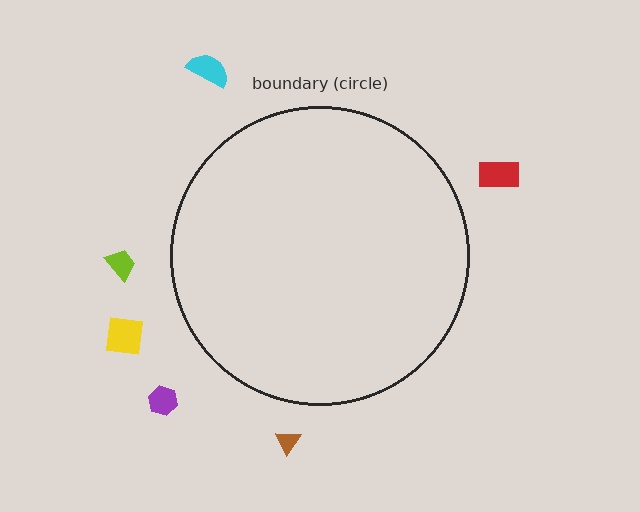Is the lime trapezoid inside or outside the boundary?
Outside.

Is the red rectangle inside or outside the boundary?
Outside.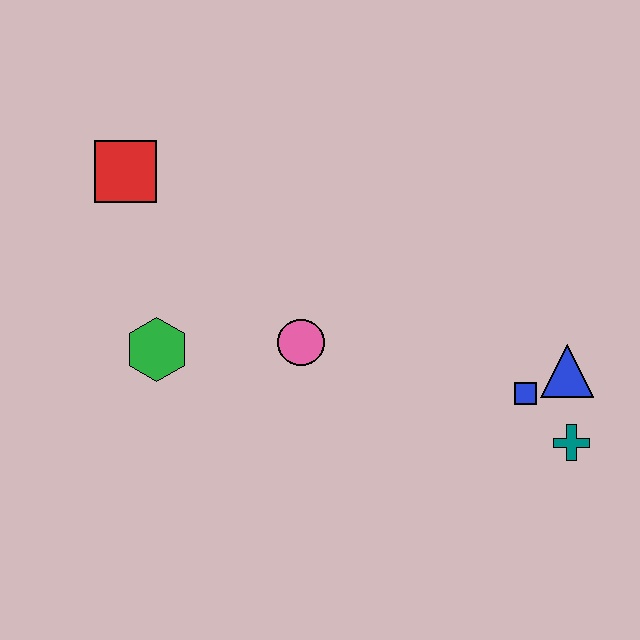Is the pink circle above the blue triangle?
Yes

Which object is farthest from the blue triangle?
The red square is farthest from the blue triangle.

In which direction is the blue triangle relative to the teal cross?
The blue triangle is above the teal cross.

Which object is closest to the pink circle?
The green hexagon is closest to the pink circle.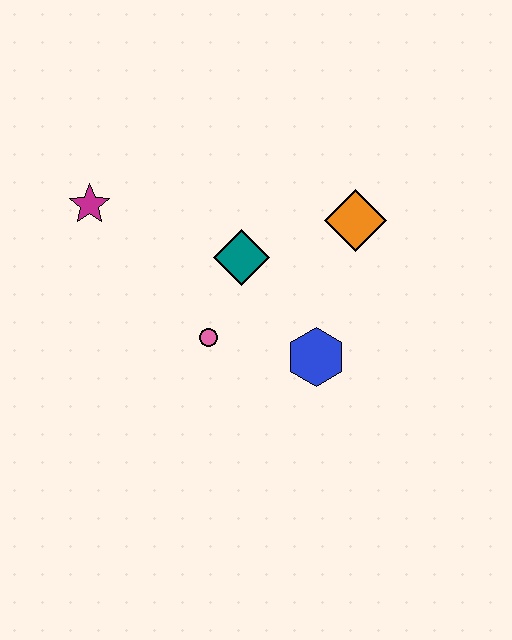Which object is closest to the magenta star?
The teal diamond is closest to the magenta star.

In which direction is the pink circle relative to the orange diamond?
The pink circle is to the left of the orange diamond.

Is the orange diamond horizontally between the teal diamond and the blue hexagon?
No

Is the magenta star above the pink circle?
Yes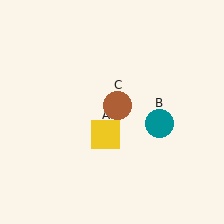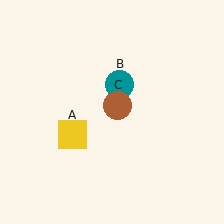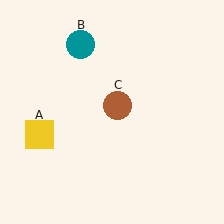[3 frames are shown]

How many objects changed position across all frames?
2 objects changed position: yellow square (object A), teal circle (object B).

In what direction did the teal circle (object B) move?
The teal circle (object B) moved up and to the left.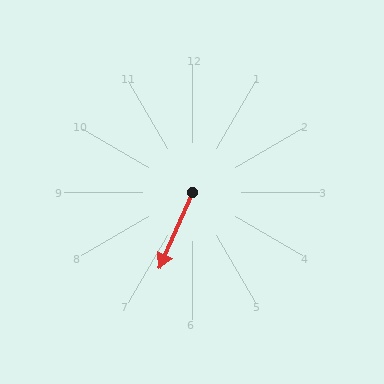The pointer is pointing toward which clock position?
Roughly 7 o'clock.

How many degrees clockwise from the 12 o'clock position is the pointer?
Approximately 203 degrees.